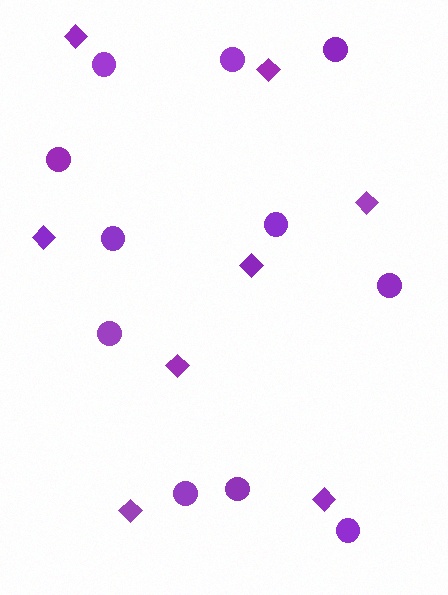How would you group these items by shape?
There are 2 groups: one group of diamonds (8) and one group of circles (11).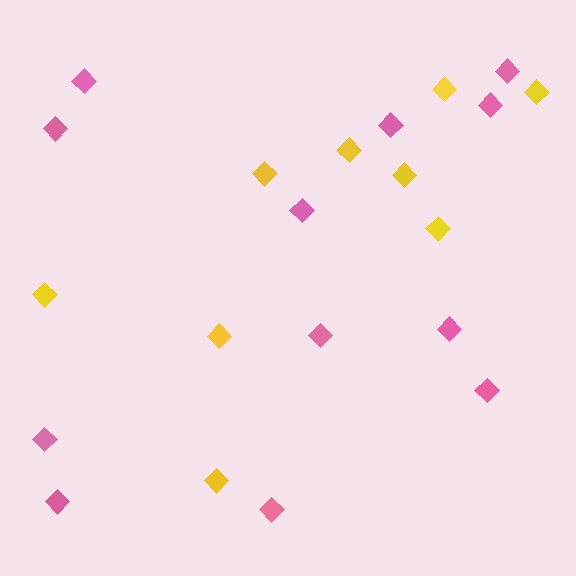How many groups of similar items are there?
There are 2 groups: one group of yellow diamonds (9) and one group of pink diamonds (12).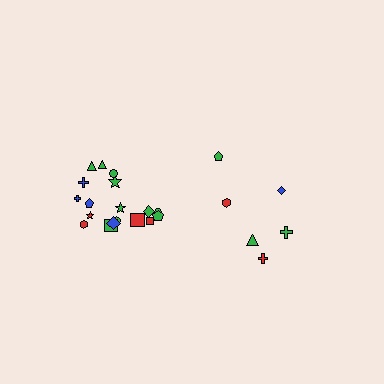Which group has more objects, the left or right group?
The left group.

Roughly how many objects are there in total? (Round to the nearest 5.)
Roughly 25 objects in total.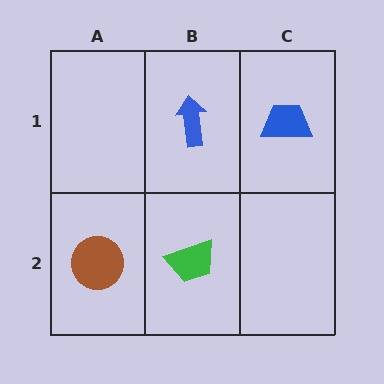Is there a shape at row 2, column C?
No, that cell is empty.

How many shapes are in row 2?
2 shapes.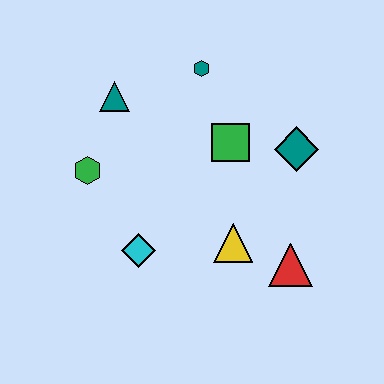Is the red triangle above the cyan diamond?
No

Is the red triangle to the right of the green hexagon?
Yes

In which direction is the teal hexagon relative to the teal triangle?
The teal hexagon is to the right of the teal triangle.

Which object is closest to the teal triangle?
The green hexagon is closest to the teal triangle.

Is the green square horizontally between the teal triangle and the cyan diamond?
No